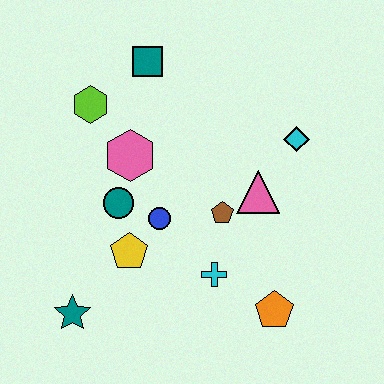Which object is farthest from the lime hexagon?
The orange pentagon is farthest from the lime hexagon.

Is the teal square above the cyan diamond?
Yes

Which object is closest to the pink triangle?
The brown pentagon is closest to the pink triangle.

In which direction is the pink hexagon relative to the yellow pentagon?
The pink hexagon is above the yellow pentagon.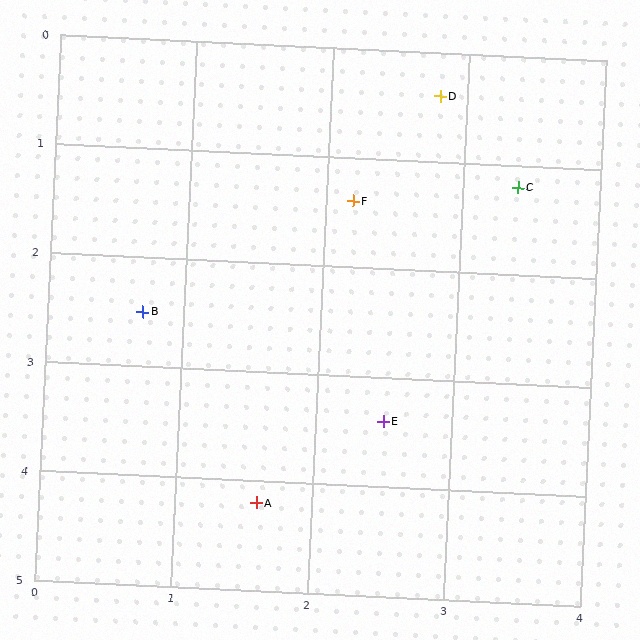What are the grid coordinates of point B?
Point B is at approximately (0.7, 2.5).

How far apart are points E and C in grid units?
Points E and C are about 2.4 grid units apart.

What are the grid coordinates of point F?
Point F is at approximately (2.2, 1.4).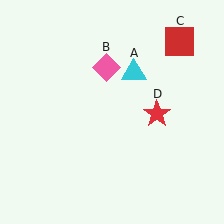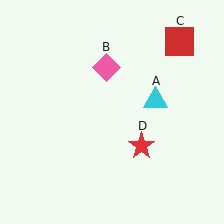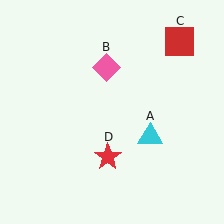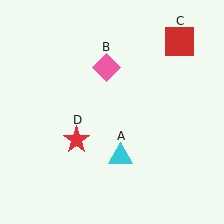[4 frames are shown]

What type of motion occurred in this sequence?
The cyan triangle (object A), red star (object D) rotated clockwise around the center of the scene.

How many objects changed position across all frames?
2 objects changed position: cyan triangle (object A), red star (object D).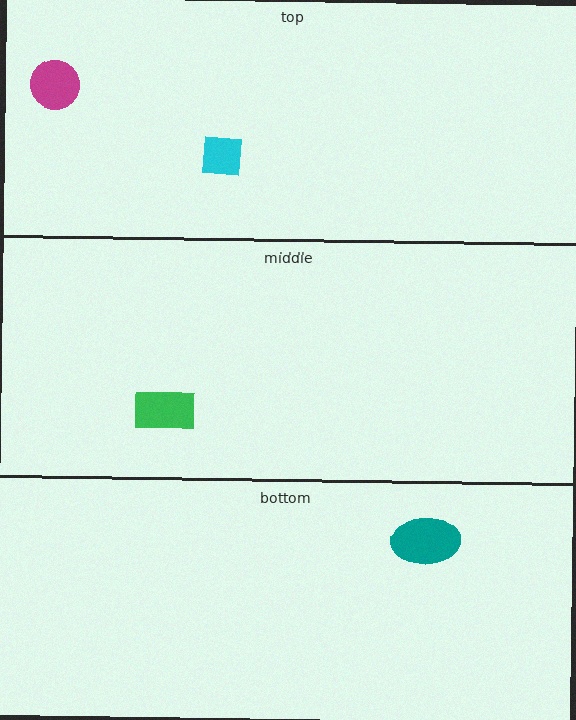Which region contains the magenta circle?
The top region.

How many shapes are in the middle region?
1.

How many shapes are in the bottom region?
1.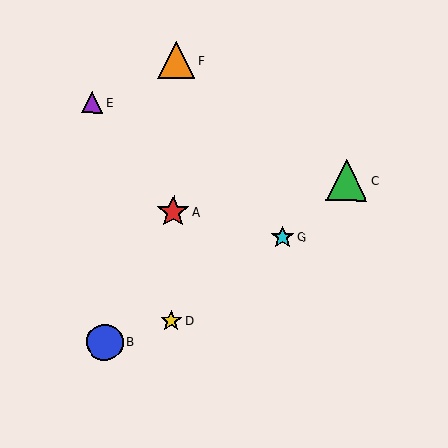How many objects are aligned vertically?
3 objects (A, D, F) are aligned vertically.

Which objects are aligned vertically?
Objects A, D, F are aligned vertically.